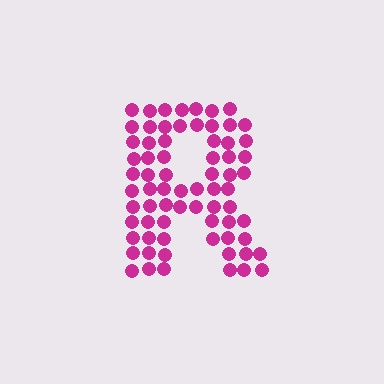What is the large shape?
The large shape is the letter R.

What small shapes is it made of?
It is made of small circles.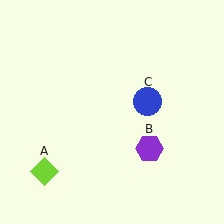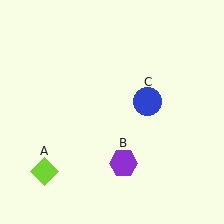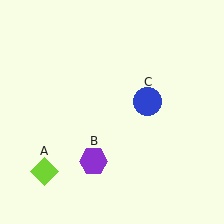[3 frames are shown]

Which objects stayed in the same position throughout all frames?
Lime diamond (object A) and blue circle (object C) remained stationary.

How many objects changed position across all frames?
1 object changed position: purple hexagon (object B).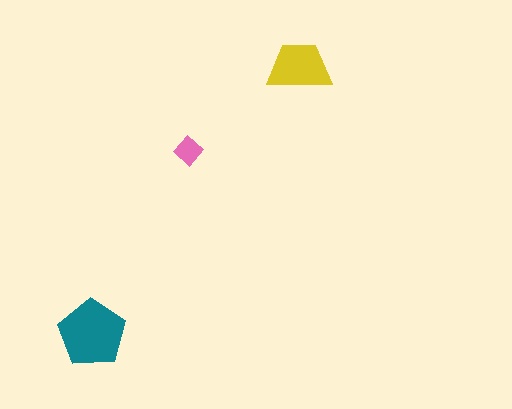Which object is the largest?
The teal pentagon.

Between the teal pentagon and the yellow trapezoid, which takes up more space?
The teal pentagon.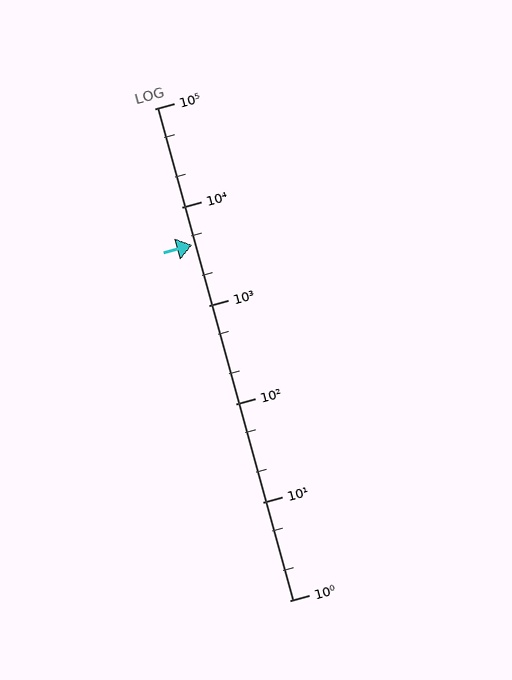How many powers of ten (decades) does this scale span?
The scale spans 5 decades, from 1 to 100000.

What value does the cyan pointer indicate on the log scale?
The pointer indicates approximately 4100.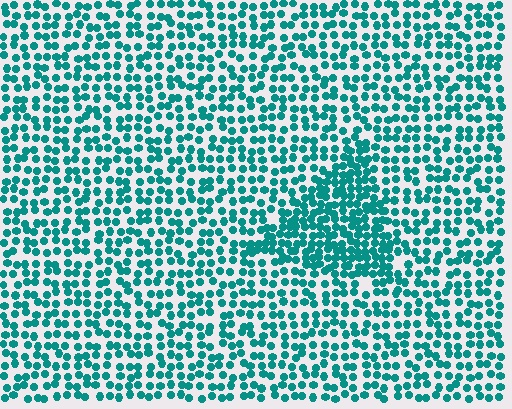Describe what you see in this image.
The image contains small teal elements arranged at two different densities. A triangle-shaped region is visible where the elements are more densely packed than the surrounding area.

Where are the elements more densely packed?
The elements are more densely packed inside the triangle boundary.